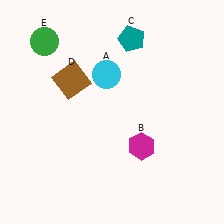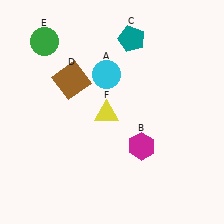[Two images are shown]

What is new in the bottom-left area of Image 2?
A yellow triangle (F) was added in the bottom-left area of Image 2.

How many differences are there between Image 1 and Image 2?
There is 1 difference between the two images.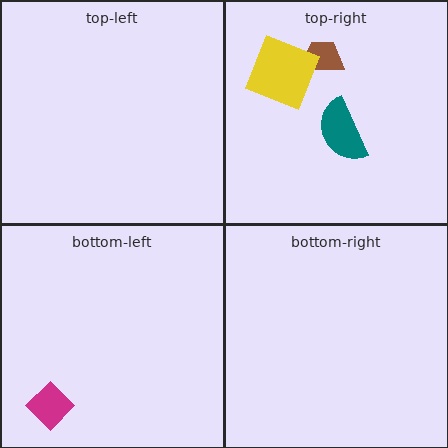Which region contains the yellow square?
The top-right region.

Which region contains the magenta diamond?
The bottom-left region.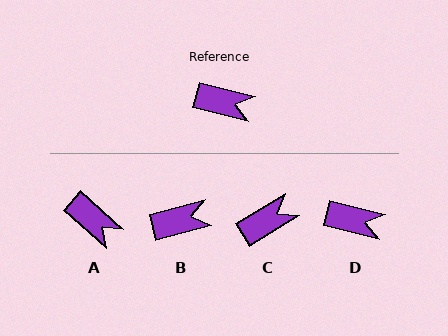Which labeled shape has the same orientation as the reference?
D.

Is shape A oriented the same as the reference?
No, it is off by about 27 degrees.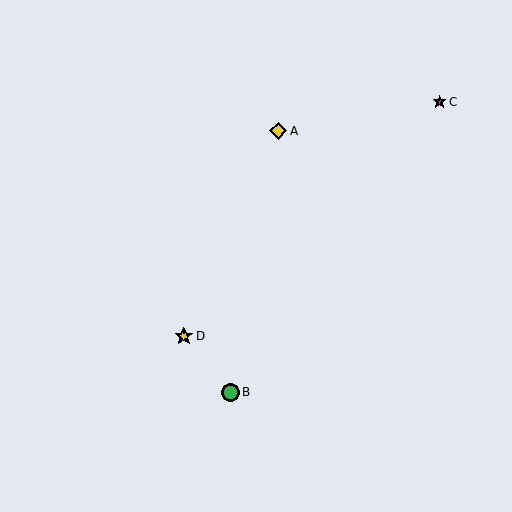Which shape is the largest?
The yellow star (labeled D) is the largest.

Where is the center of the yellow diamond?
The center of the yellow diamond is at (278, 131).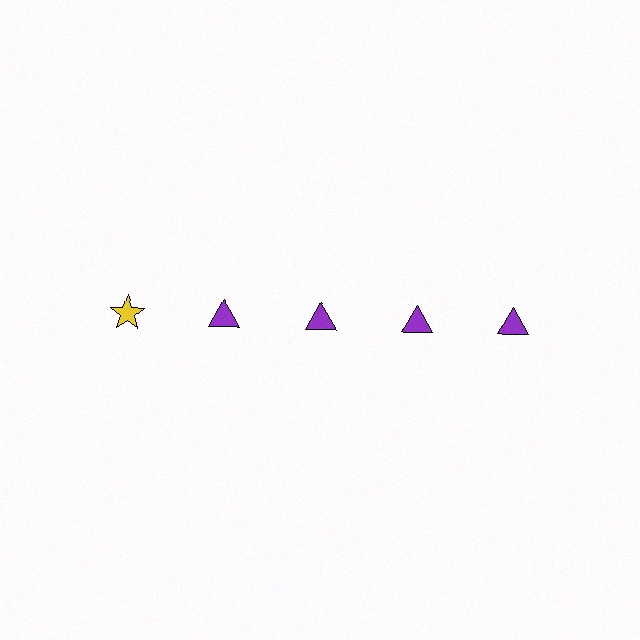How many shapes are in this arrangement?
There are 5 shapes arranged in a grid pattern.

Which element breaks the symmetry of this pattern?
The yellow star in the top row, leftmost column breaks the symmetry. All other shapes are purple triangles.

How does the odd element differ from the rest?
It differs in both color (yellow instead of purple) and shape (star instead of triangle).